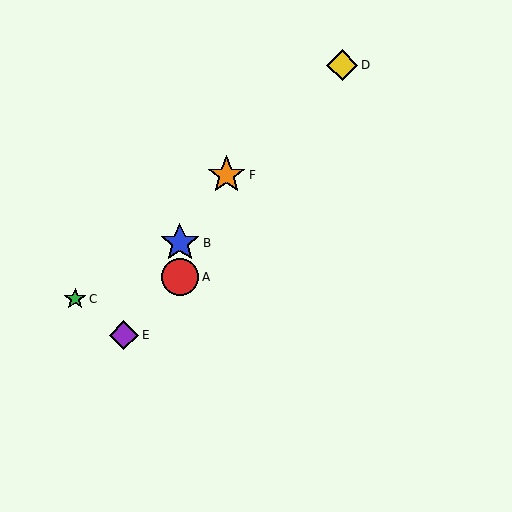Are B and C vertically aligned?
No, B is at x≈180 and C is at x≈75.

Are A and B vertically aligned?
Yes, both are at x≈180.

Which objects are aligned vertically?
Objects A, B are aligned vertically.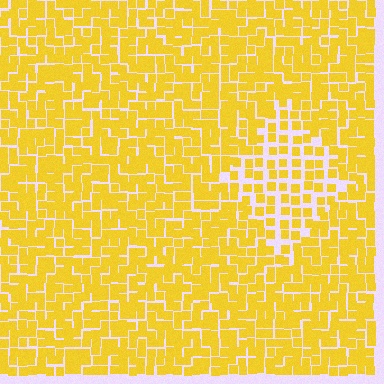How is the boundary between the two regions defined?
The boundary is defined by a change in element density (approximately 1.7x ratio). All elements are the same color, size, and shape.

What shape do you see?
I see a diamond.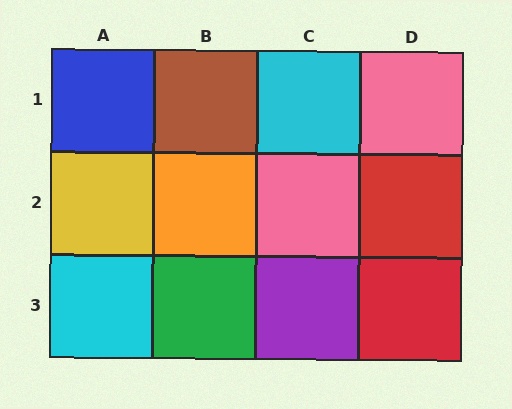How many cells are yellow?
1 cell is yellow.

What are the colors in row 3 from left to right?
Cyan, green, purple, red.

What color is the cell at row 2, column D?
Red.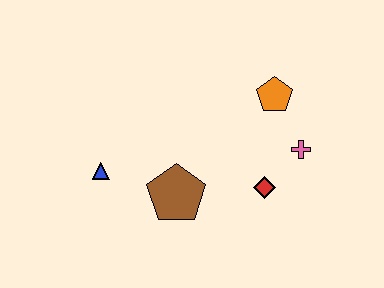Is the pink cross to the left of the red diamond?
No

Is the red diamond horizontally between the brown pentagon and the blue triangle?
No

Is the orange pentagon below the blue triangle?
No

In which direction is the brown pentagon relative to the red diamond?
The brown pentagon is to the left of the red diamond.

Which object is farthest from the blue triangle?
The pink cross is farthest from the blue triangle.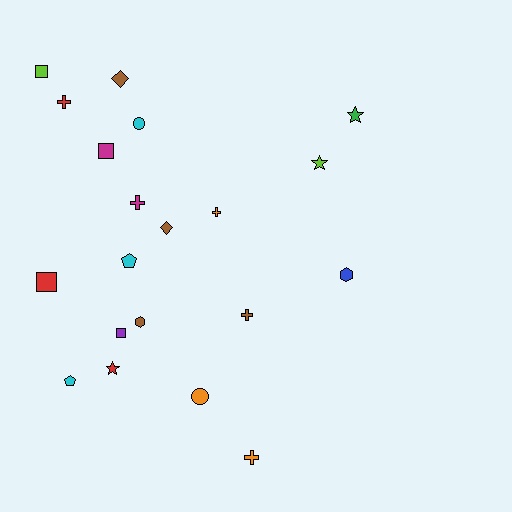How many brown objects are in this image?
There are 4 brown objects.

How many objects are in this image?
There are 20 objects.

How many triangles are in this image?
There are no triangles.